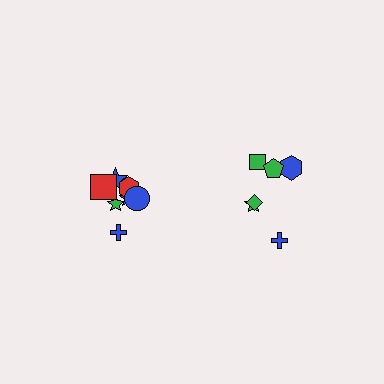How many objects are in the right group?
There are 6 objects.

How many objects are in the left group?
There are 8 objects.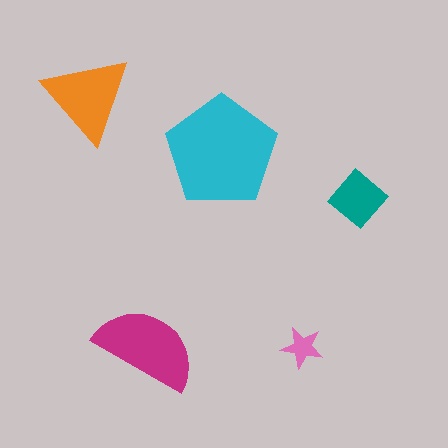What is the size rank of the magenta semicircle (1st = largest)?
2nd.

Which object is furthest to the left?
The orange triangle is leftmost.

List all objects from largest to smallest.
The cyan pentagon, the magenta semicircle, the orange triangle, the teal diamond, the pink star.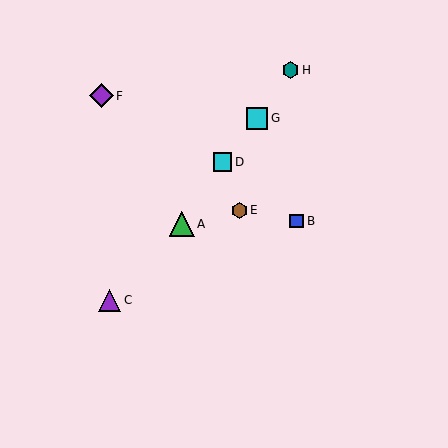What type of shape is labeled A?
Shape A is a green triangle.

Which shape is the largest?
The green triangle (labeled A) is the largest.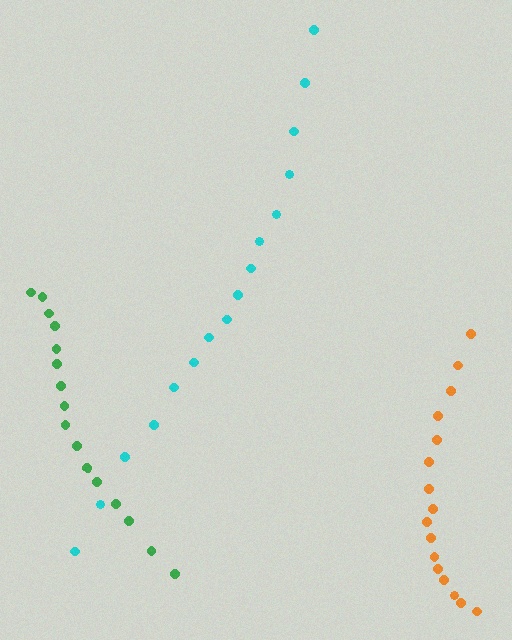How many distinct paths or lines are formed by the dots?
There are 3 distinct paths.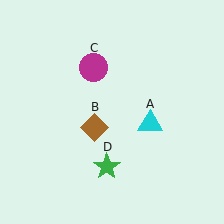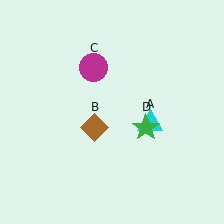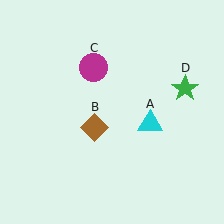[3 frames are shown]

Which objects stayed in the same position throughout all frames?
Cyan triangle (object A) and brown diamond (object B) and magenta circle (object C) remained stationary.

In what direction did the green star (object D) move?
The green star (object D) moved up and to the right.